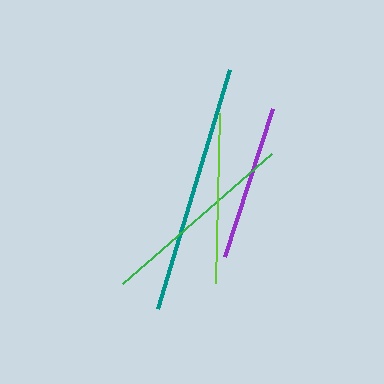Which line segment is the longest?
The teal line is the longest at approximately 249 pixels.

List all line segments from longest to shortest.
From longest to shortest: teal, green, lime, purple.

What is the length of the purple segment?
The purple segment is approximately 156 pixels long.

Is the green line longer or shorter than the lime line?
The green line is longer than the lime line.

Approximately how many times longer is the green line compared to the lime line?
The green line is approximately 1.2 times the length of the lime line.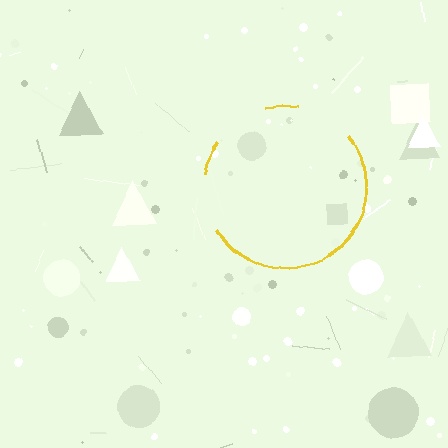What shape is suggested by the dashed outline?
The dashed outline suggests a circle.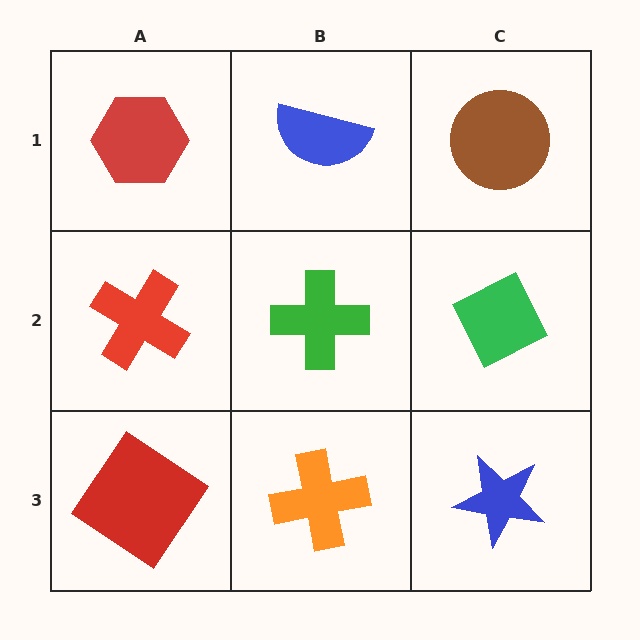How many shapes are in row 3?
3 shapes.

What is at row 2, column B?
A green cross.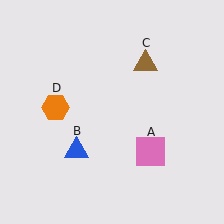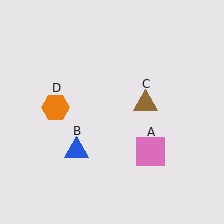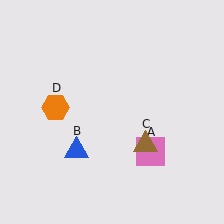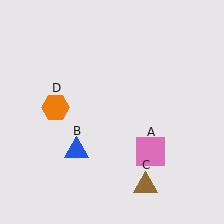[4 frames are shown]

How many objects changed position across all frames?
1 object changed position: brown triangle (object C).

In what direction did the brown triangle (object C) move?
The brown triangle (object C) moved down.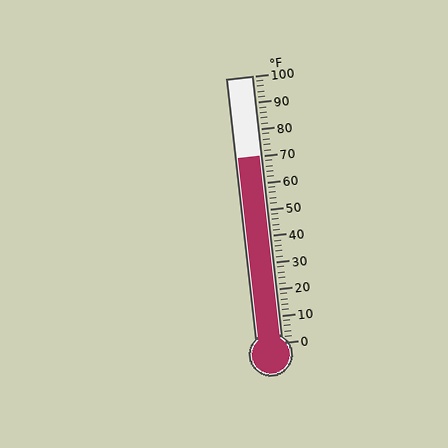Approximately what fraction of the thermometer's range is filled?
The thermometer is filled to approximately 70% of its range.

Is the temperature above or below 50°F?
The temperature is above 50°F.